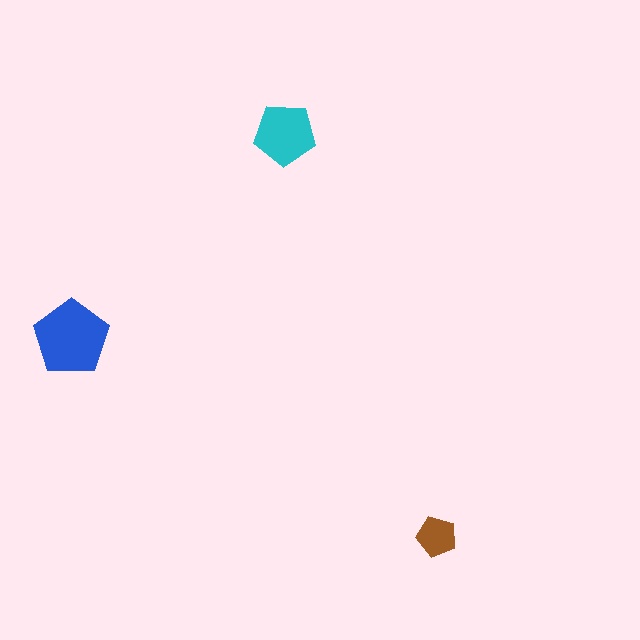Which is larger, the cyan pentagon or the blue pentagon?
The blue one.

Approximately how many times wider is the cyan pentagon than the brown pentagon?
About 1.5 times wider.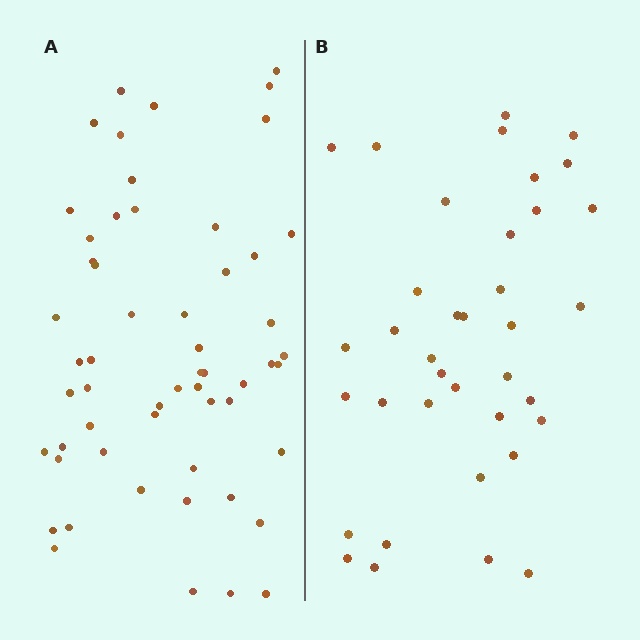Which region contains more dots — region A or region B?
Region A (the left region) has more dots.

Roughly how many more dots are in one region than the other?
Region A has approximately 20 more dots than region B.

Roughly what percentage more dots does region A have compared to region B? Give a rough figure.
About 50% more.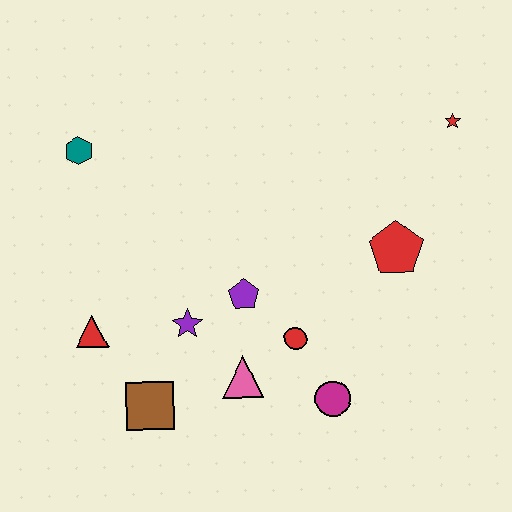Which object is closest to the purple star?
The purple pentagon is closest to the purple star.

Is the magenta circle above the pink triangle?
No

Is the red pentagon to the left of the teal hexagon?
No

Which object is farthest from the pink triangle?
The red star is farthest from the pink triangle.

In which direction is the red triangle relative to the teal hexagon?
The red triangle is below the teal hexagon.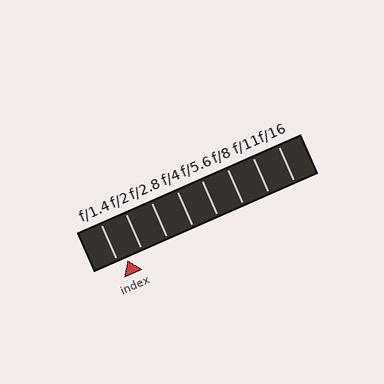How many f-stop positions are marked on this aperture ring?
There are 8 f-stop positions marked.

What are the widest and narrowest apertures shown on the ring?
The widest aperture shown is f/1.4 and the narrowest is f/16.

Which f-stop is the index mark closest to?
The index mark is closest to f/1.4.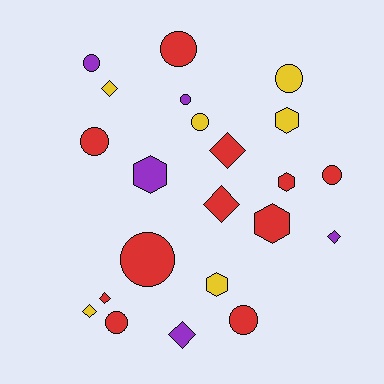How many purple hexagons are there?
There is 1 purple hexagon.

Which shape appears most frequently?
Circle, with 10 objects.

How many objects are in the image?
There are 22 objects.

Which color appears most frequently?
Red, with 11 objects.